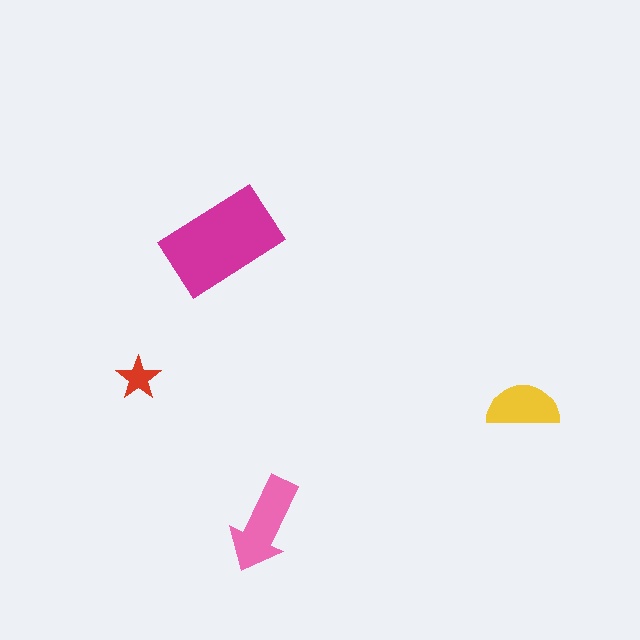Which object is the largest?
The magenta rectangle.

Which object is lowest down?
The pink arrow is bottommost.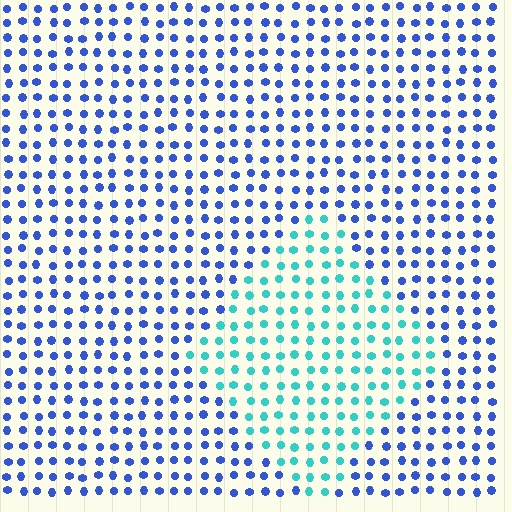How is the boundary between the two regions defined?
The boundary is defined purely by a slight shift in hue (about 52 degrees). Spacing, size, and orientation are identical on both sides.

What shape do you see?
I see a diamond.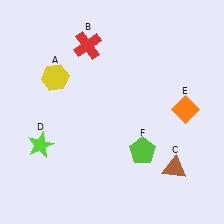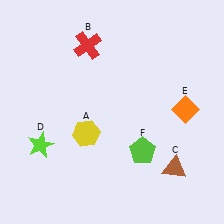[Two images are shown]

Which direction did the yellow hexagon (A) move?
The yellow hexagon (A) moved down.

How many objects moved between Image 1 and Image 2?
1 object moved between the two images.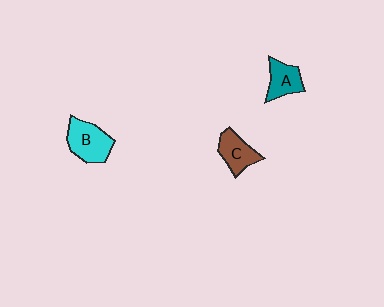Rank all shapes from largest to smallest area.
From largest to smallest: B (cyan), C (brown), A (teal).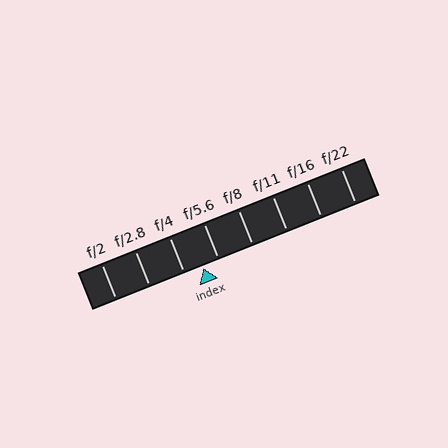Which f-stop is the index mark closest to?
The index mark is closest to f/5.6.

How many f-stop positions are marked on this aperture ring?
There are 8 f-stop positions marked.